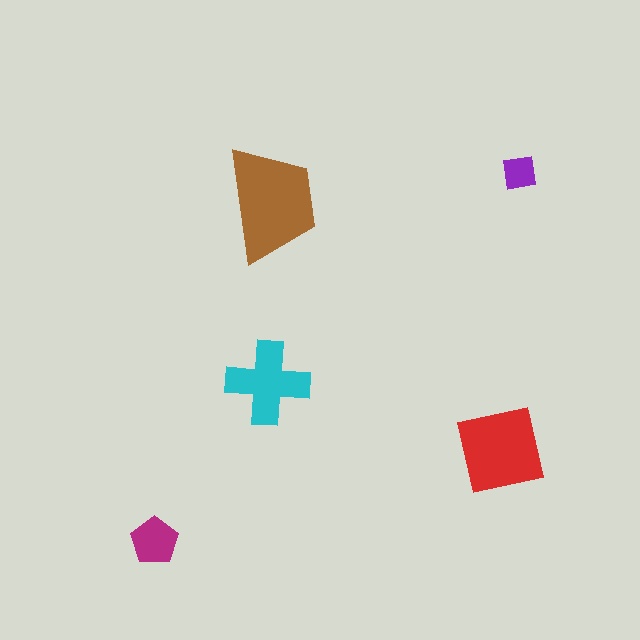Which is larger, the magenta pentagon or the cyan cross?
The cyan cross.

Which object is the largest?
The brown trapezoid.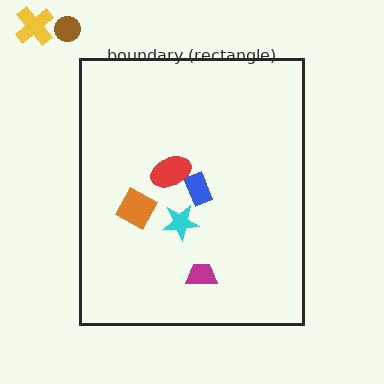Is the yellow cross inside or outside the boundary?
Outside.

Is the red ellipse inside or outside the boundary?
Inside.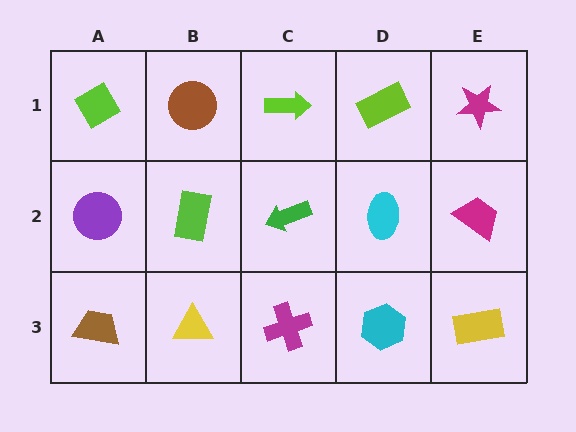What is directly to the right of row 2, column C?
A cyan ellipse.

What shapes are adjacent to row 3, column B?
A lime rectangle (row 2, column B), a brown trapezoid (row 3, column A), a magenta cross (row 3, column C).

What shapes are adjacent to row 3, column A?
A purple circle (row 2, column A), a yellow triangle (row 3, column B).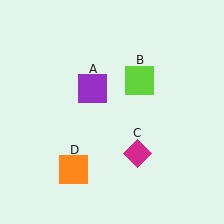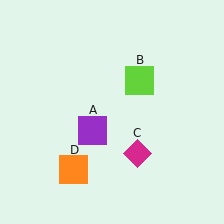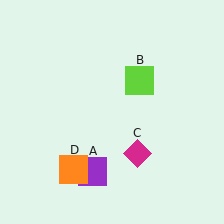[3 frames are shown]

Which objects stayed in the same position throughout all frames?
Lime square (object B) and magenta diamond (object C) and orange square (object D) remained stationary.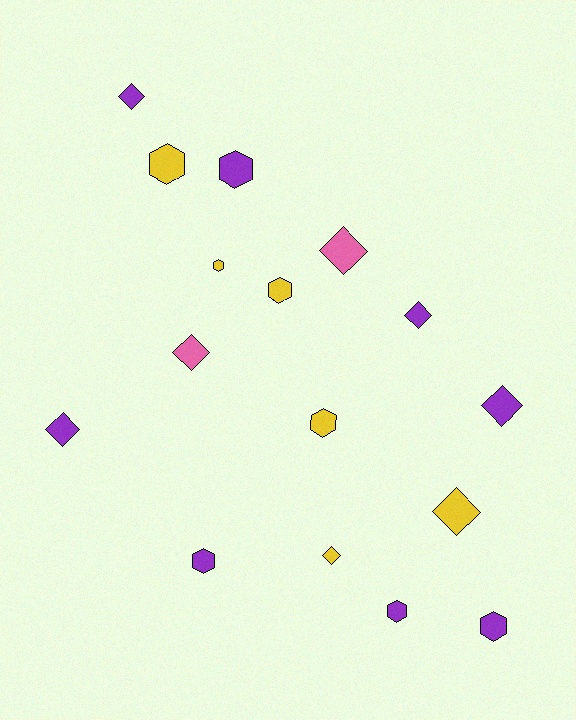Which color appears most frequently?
Purple, with 8 objects.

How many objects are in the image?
There are 16 objects.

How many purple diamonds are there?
There are 4 purple diamonds.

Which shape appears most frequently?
Diamond, with 8 objects.